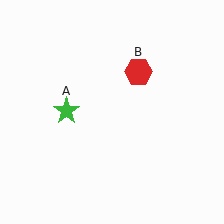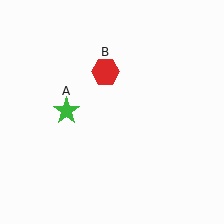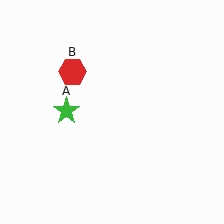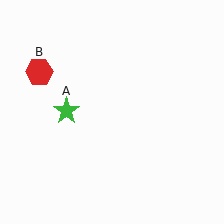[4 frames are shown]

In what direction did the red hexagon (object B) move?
The red hexagon (object B) moved left.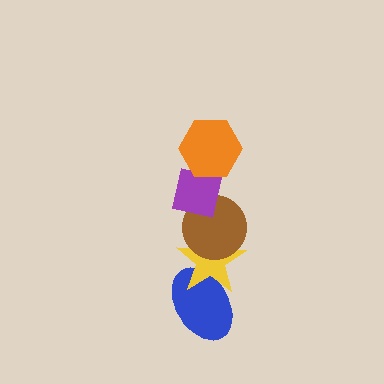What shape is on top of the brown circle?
The purple square is on top of the brown circle.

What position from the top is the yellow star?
The yellow star is 4th from the top.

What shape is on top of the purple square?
The orange hexagon is on top of the purple square.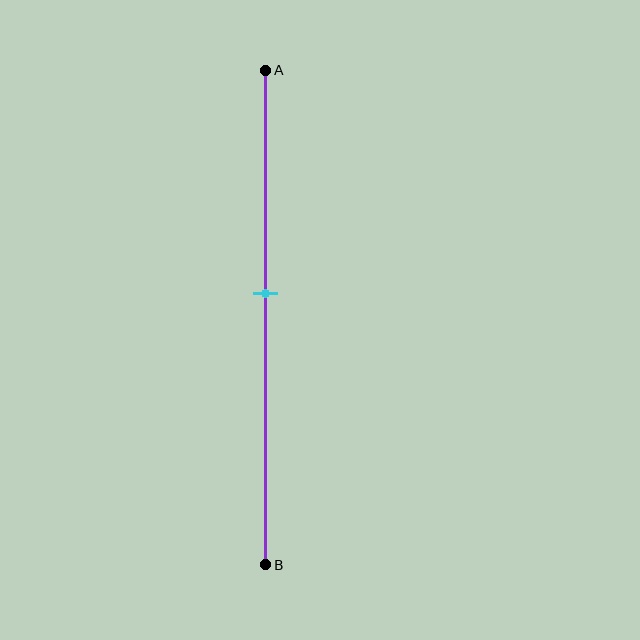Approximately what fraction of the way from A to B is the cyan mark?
The cyan mark is approximately 45% of the way from A to B.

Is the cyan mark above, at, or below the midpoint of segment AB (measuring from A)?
The cyan mark is above the midpoint of segment AB.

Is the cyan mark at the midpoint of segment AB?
No, the mark is at about 45% from A, not at the 50% midpoint.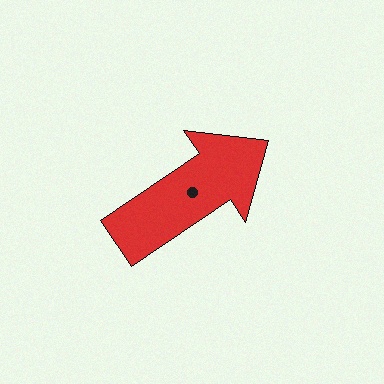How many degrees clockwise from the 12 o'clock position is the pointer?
Approximately 56 degrees.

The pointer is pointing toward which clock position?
Roughly 2 o'clock.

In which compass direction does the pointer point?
Northeast.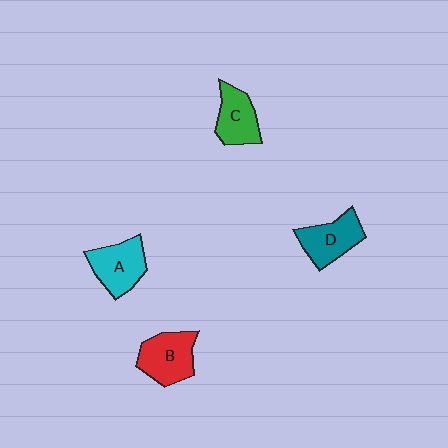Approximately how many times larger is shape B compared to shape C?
Approximately 1.2 times.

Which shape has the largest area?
Shape B (red).